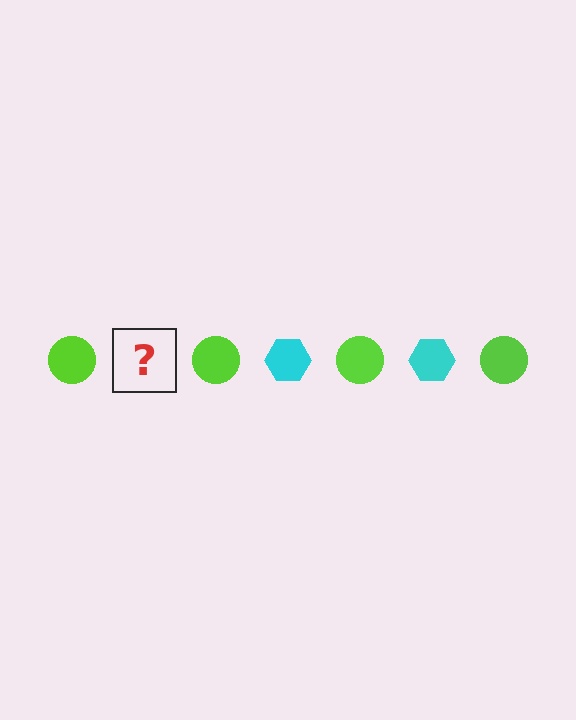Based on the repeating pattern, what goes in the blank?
The blank should be a cyan hexagon.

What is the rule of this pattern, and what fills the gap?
The rule is that the pattern alternates between lime circle and cyan hexagon. The gap should be filled with a cyan hexagon.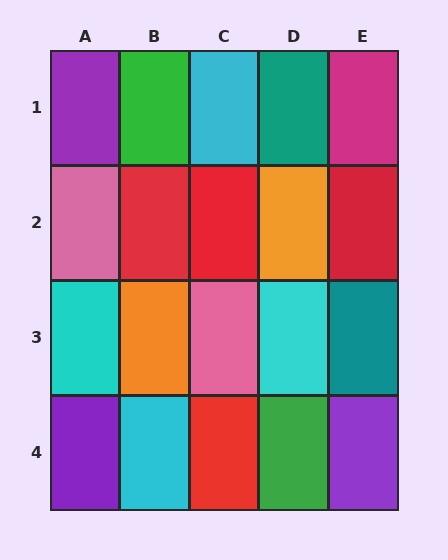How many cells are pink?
2 cells are pink.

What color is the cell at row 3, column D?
Cyan.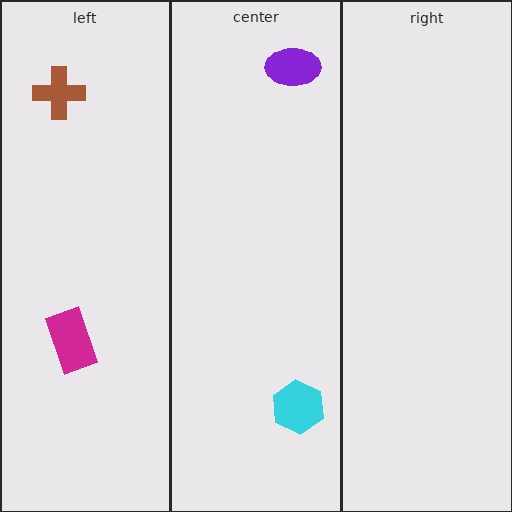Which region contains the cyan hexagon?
The center region.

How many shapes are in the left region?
2.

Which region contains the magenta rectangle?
The left region.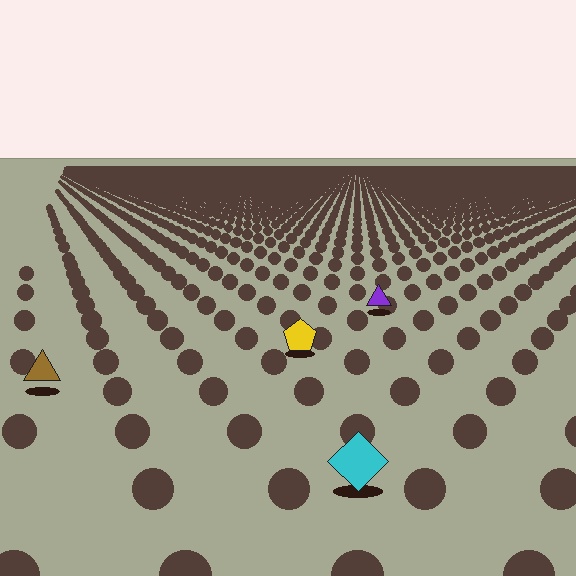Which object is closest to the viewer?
The cyan diamond is closest. The texture marks near it are larger and more spread out.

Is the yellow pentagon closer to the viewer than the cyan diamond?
No. The cyan diamond is closer — you can tell from the texture gradient: the ground texture is coarser near it.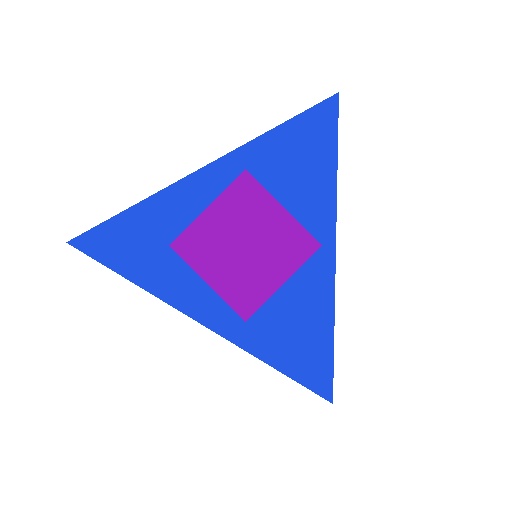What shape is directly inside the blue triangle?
The purple diamond.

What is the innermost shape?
The purple diamond.